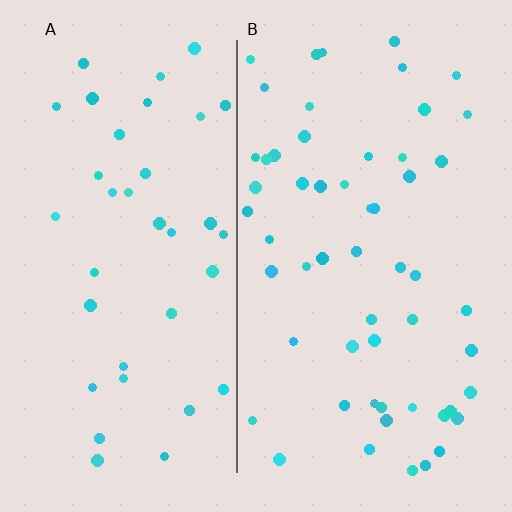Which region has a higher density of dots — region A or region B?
B (the right).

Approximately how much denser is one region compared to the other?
Approximately 1.5× — region B over region A.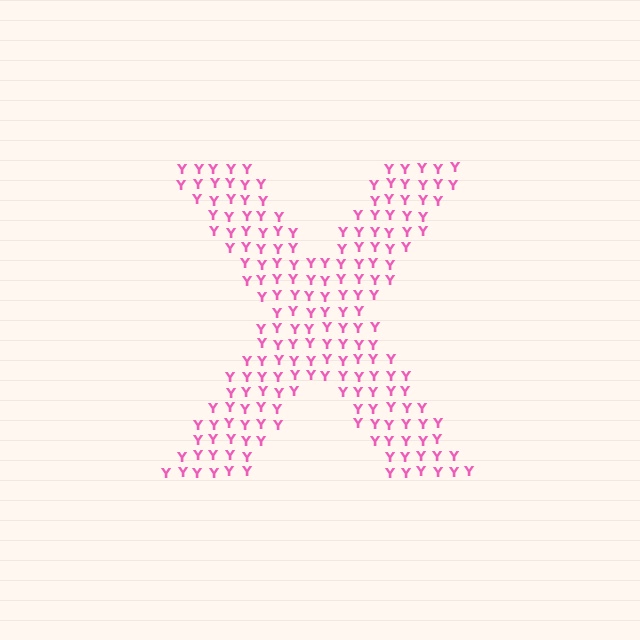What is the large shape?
The large shape is the letter X.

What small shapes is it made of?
It is made of small letter Y's.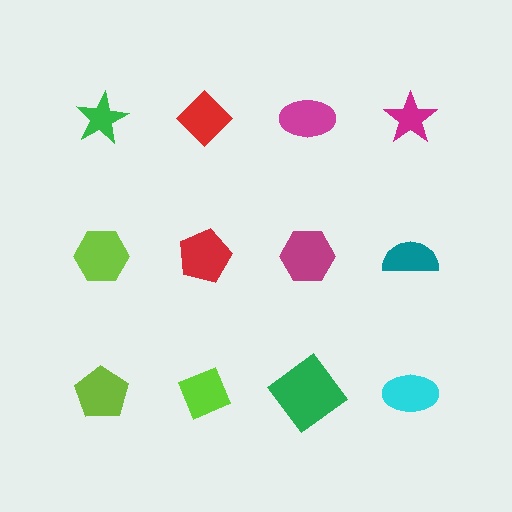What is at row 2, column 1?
A lime hexagon.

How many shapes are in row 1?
4 shapes.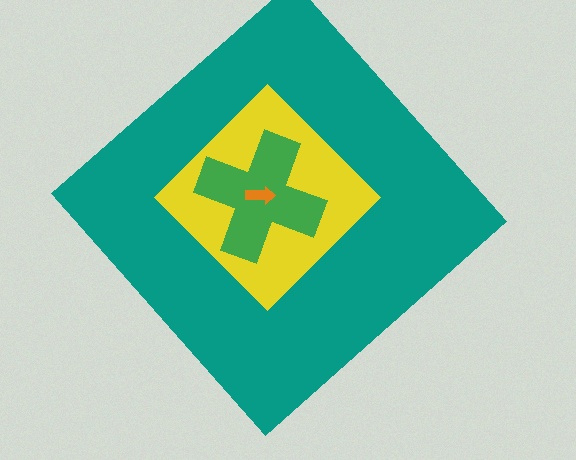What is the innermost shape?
The orange arrow.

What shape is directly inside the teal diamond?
The yellow diamond.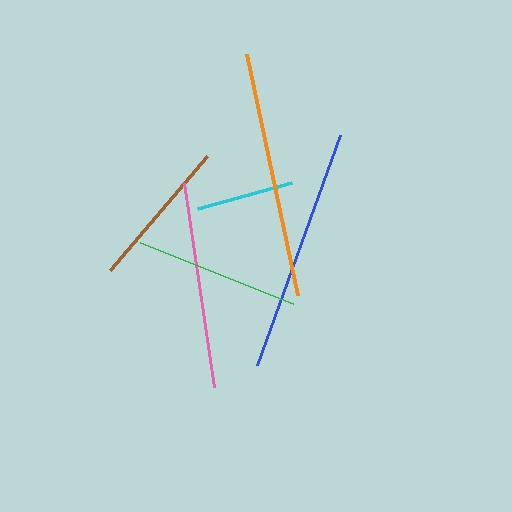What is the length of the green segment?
The green segment is approximately 165 pixels long.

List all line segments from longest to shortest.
From longest to shortest: orange, blue, pink, green, brown, cyan.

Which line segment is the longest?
The orange line is the longest at approximately 245 pixels.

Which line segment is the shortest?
The cyan line is the shortest at approximately 97 pixels.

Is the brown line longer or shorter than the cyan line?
The brown line is longer than the cyan line.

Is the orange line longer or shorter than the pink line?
The orange line is longer than the pink line.